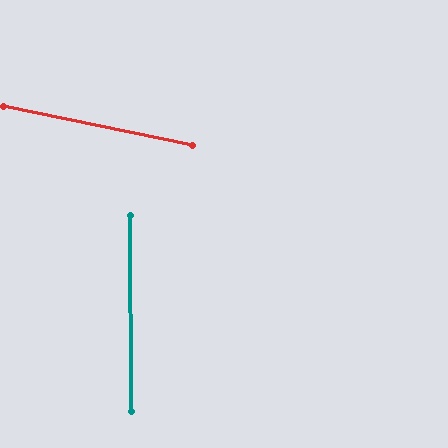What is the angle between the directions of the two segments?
Approximately 78 degrees.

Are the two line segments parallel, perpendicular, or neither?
Neither parallel nor perpendicular — they differ by about 78°.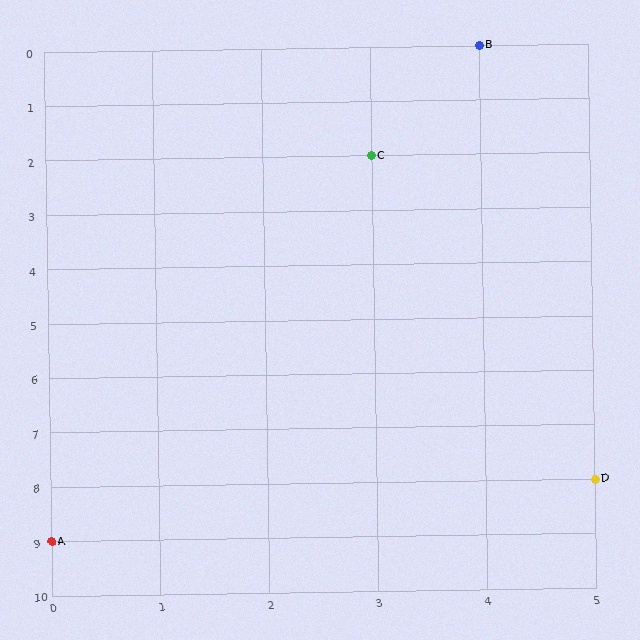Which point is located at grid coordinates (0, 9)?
Point A is at (0, 9).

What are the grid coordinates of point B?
Point B is at grid coordinates (4, 0).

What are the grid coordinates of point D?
Point D is at grid coordinates (5, 8).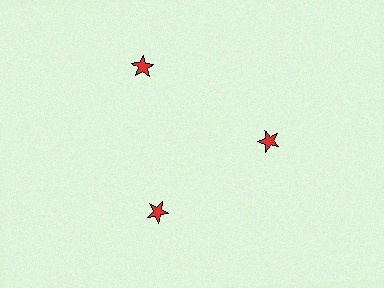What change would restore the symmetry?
The symmetry would be restored by moving it inward, back onto the ring so that all 3 stars sit at equal angles and equal distance from the center.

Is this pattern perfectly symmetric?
No. The 3 red stars are arranged in a ring, but one element near the 11 o'clock position is pushed outward from the center, breaking the 3-fold rotational symmetry.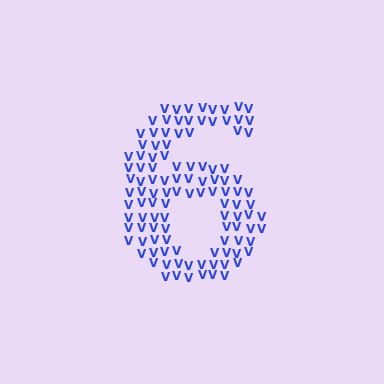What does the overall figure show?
The overall figure shows the digit 6.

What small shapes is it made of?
It is made of small letter V's.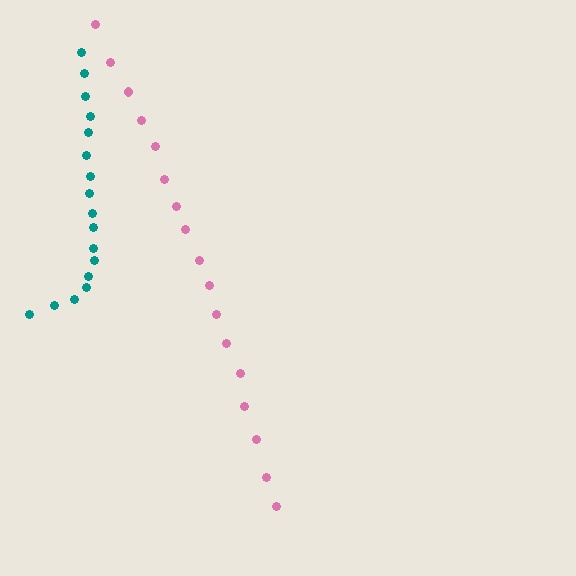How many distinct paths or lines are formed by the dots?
There are 2 distinct paths.